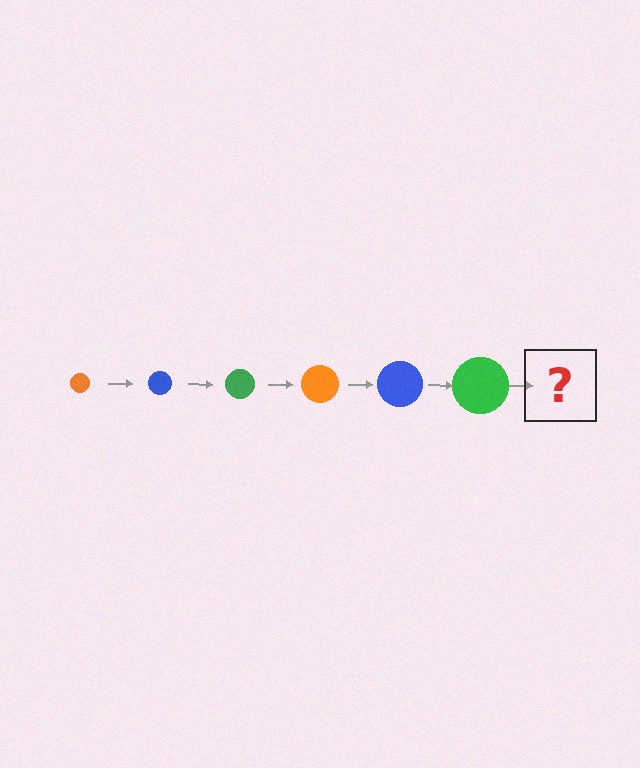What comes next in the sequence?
The next element should be an orange circle, larger than the previous one.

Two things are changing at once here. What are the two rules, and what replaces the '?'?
The two rules are that the circle grows larger each step and the color cycles through orange, blue, and green. The '?' should be an orange circle, larger than the previous one.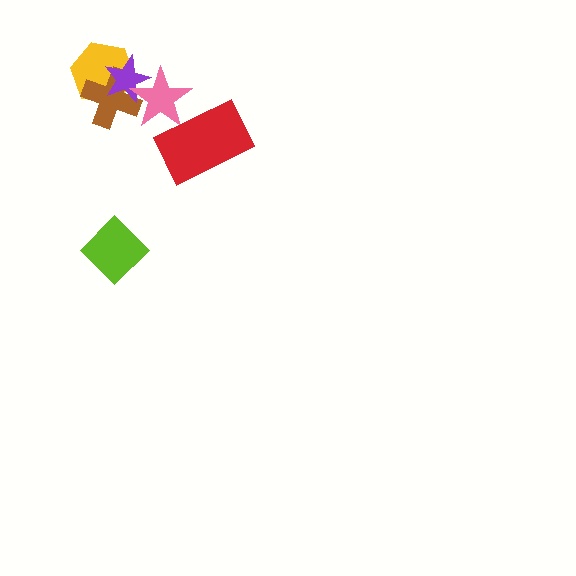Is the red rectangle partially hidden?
No, no other shape covers it.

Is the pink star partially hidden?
Yes, it is partially covered by another shape.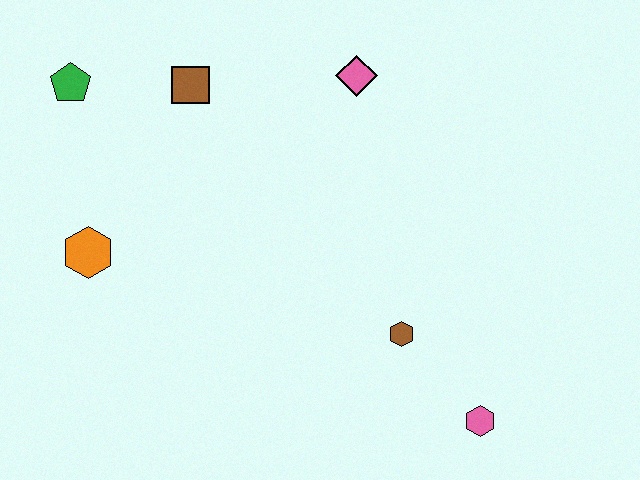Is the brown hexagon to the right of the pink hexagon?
No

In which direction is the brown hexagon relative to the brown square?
The brown hexagon is below the brown square.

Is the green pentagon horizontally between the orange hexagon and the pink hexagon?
No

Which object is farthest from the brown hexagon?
The green pentagon is farthest from the brown hexagon.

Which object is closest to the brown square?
The green pentagon is closest to the brown square.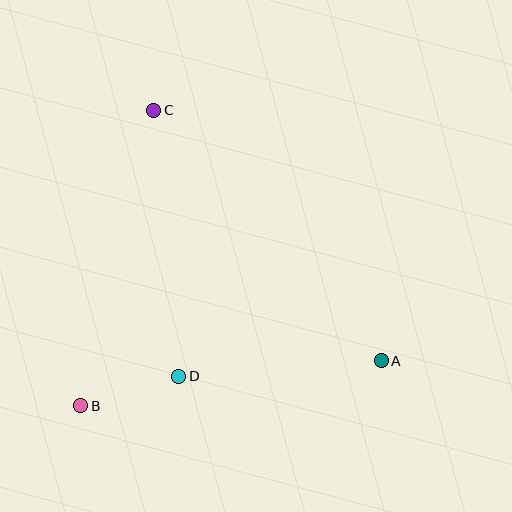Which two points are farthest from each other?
Points A and C are farthest from each other.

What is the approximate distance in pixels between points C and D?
The distance between C and D is approximately 267 pixels.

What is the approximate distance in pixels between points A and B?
The distance between A and B is approximately 304 pixels.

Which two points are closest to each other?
Points B and D are closest to each other.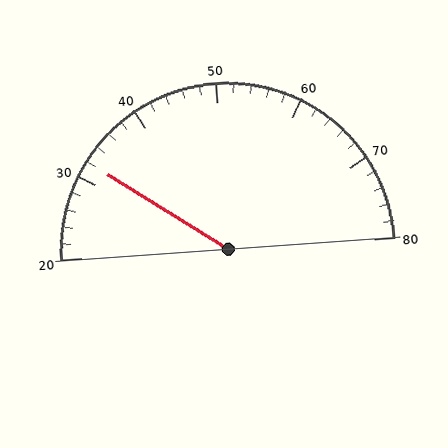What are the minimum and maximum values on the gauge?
The gauge ranges from 20 to 80.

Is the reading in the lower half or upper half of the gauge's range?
The reading is in the lower half of the range (20 to 80).